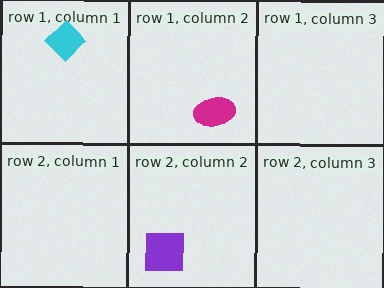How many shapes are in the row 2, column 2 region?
1.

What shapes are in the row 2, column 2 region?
The purple square.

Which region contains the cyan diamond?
The row 1, column 1 region.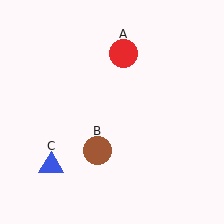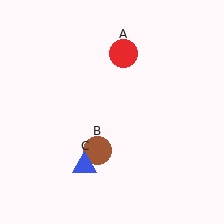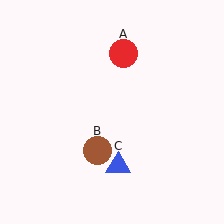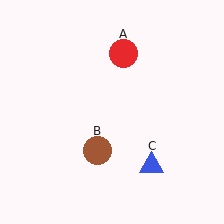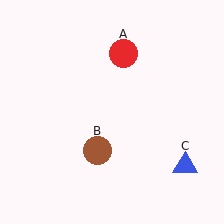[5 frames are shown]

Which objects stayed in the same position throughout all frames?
Red circle (object A) and brown circle (object B) remained stationary.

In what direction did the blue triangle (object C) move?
The blue triangle (object C) moved right.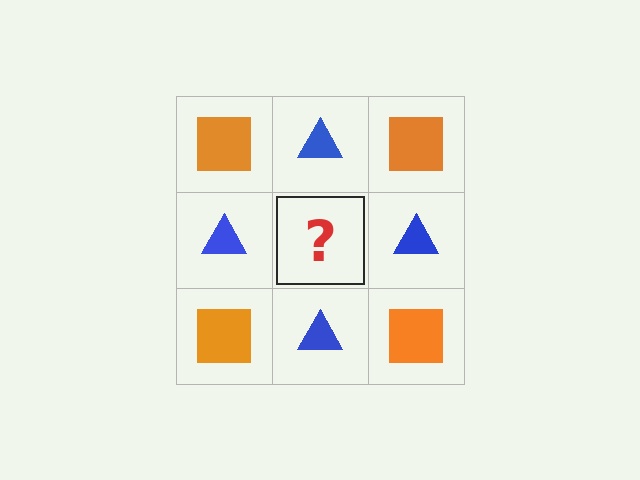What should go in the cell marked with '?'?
The missing cell should contain an orange square.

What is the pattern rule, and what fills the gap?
The rule is that it alternates orange square and blue triangle in a checkerboard pattern. The gap should be filled with an orange square.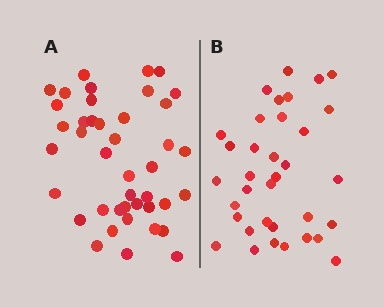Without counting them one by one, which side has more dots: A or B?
Region A (the left region) has more dots.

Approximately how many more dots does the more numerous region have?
Region A has roughly 8 or so more dots than region B.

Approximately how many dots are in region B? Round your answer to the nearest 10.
About 40 dots. (The exact count is 35, which rounds to 40.)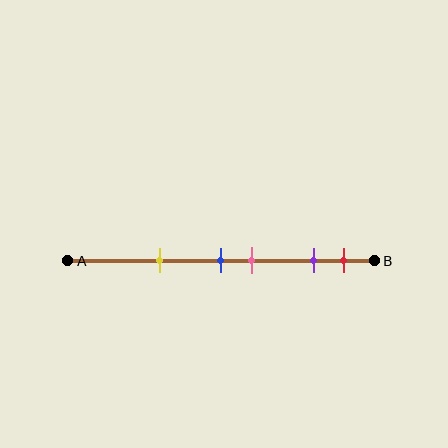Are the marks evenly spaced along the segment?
No, the marks are not evenly spaced.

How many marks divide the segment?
There are 5 marks dividing the segment.